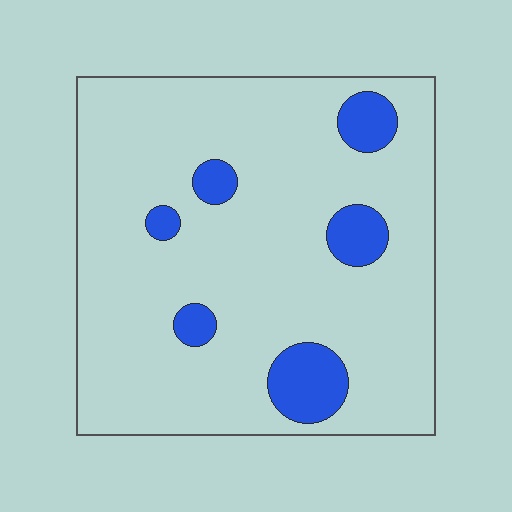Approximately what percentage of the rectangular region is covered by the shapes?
Approximately 10%.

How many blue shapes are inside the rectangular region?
6.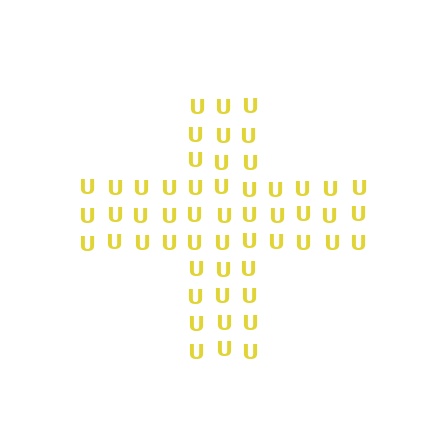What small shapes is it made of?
It is made of small letter U's.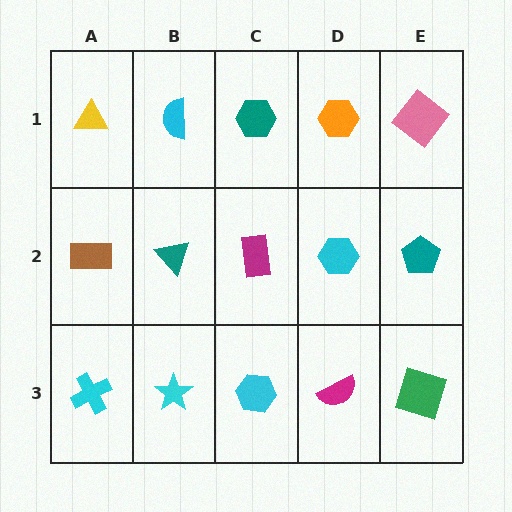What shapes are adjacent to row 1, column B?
A teal triangle (row 2, column B), a yellow triangle (row 1, column A), a teal hexagon (row 1, column C).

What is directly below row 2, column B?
A cyan star.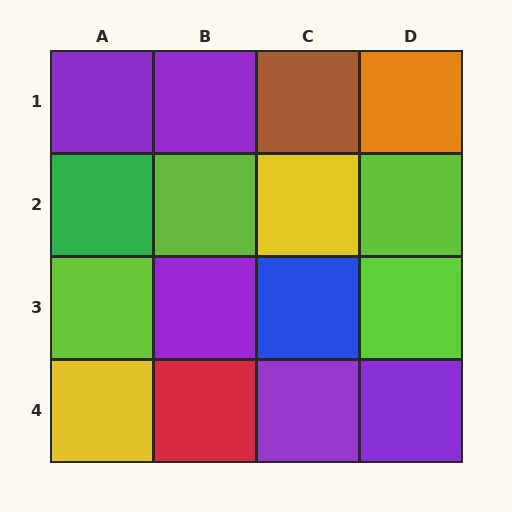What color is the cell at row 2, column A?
Green.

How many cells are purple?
5 cells are purple.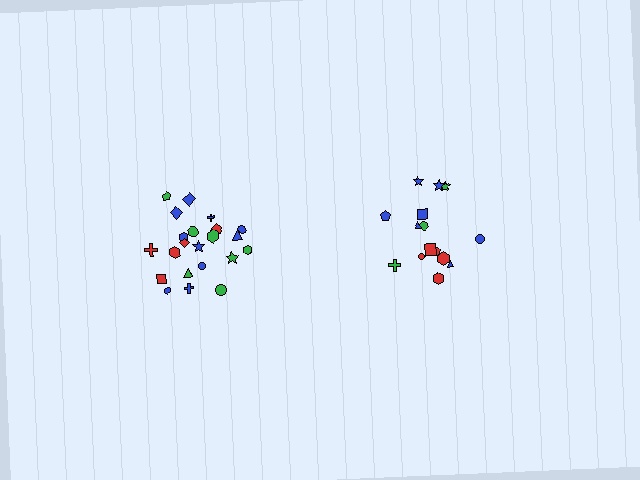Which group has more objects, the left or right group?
The left group.